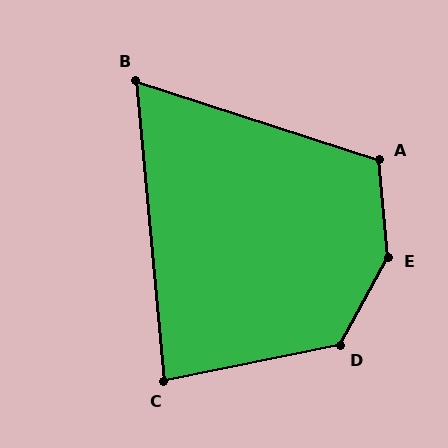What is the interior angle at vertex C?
Approximately 84 degrees (acute).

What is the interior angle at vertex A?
Approximately 113 degrees (obtuse).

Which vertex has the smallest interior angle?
B, at approximately 67 degrees.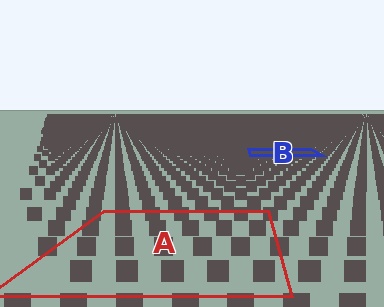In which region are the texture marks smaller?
The texture marks are smaller in region B, because it is farther away.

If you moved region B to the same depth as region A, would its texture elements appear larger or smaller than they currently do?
They would appear larger. At a closer depth, the same texture elements are projected at a bigger on-screen size.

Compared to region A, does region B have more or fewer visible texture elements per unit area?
Region B has more texture elements per unit area — they are packed more densely because it is farther away.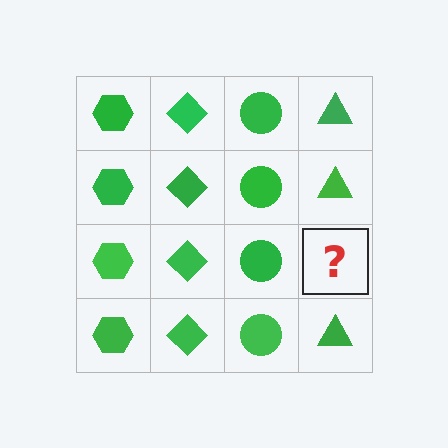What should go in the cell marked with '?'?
The missing cell should contain a green triangle.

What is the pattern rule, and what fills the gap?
The rule is that each column has a consistent shape. The gap should be filled with a green triangle.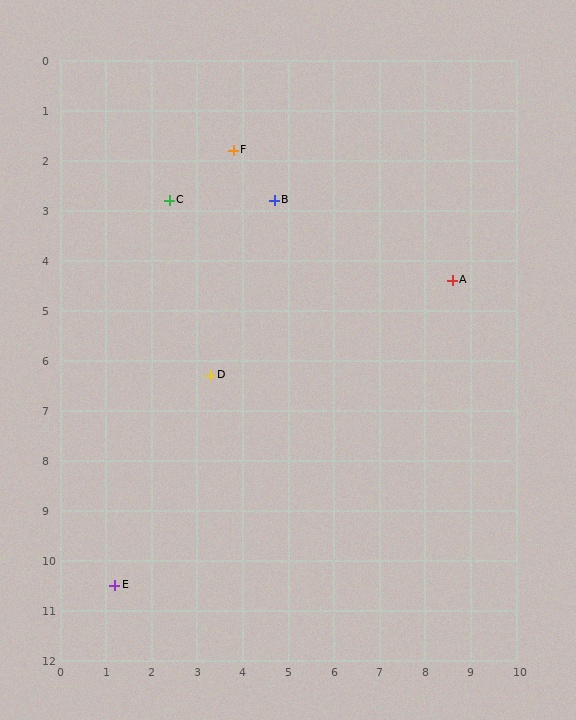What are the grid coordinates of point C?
Point C is at approximately (2.4, 2.8).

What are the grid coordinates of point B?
Point B is at approximately (4.7, 2.8).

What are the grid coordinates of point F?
Point F is at approximately (3.8, 1.8).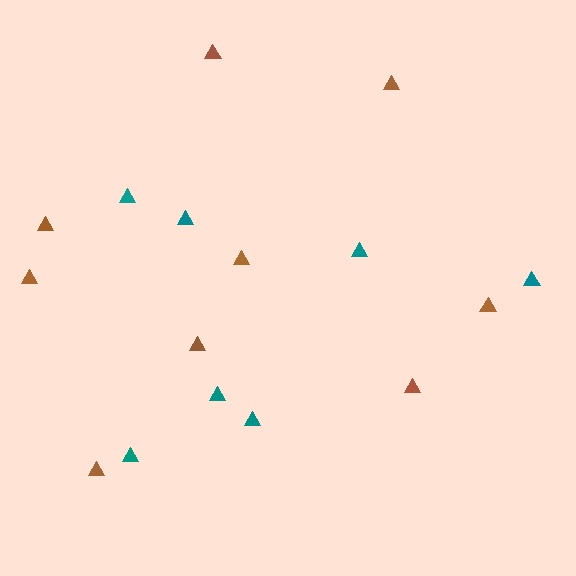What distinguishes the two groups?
There are 2 groups: one group of teal triangles (7) and one group of brown triangles (9).